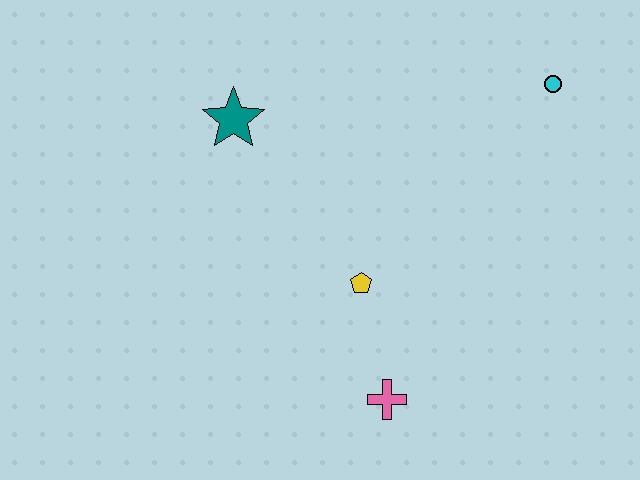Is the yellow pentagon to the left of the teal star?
No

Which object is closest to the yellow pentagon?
The pink cross is closest to the yellow pentagon.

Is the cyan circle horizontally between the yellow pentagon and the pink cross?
No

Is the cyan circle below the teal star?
No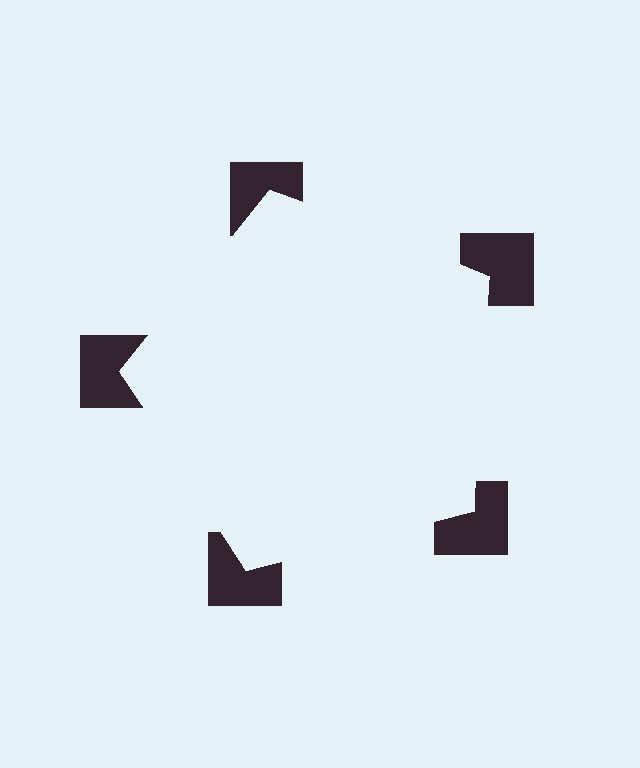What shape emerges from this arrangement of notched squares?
An illusory pentagon — its edges are inferred from the aligned wedge cuts in the notched squares, not physically drawn.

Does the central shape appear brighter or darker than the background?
It typically appears slightly brighter than the background, even though no actual brightness change is drawn.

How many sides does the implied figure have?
5 sides.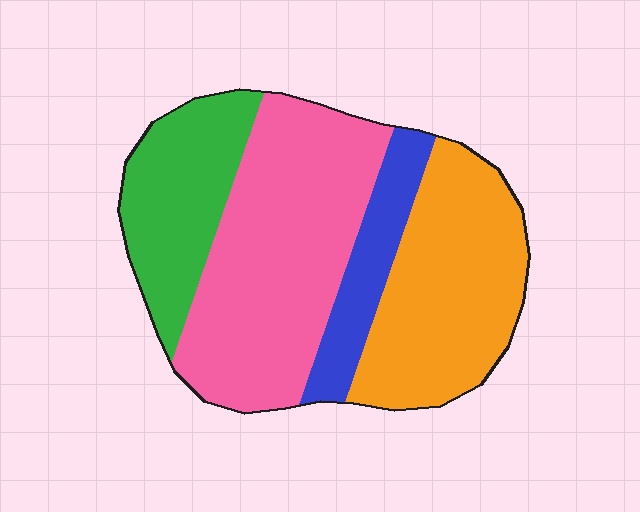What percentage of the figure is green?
Green takes up about one fifth (1/5) of the figure.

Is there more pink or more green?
Pink.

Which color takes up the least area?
Blue, at roughly 10%.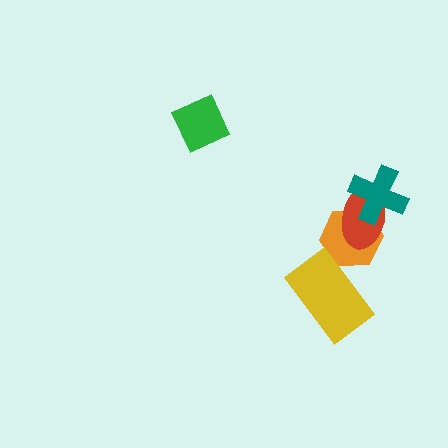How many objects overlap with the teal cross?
2 objects overlap with the teal cross.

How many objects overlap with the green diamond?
0 objects overlap with the green diamond.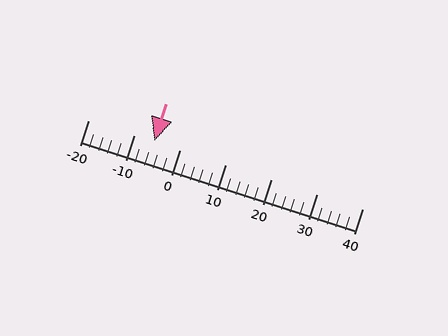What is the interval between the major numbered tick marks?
The major tick marks are spaced 10 units apart.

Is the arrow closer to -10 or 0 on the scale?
The arrow is closer to -10.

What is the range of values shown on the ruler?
The ruler shows values from -20 to 40.